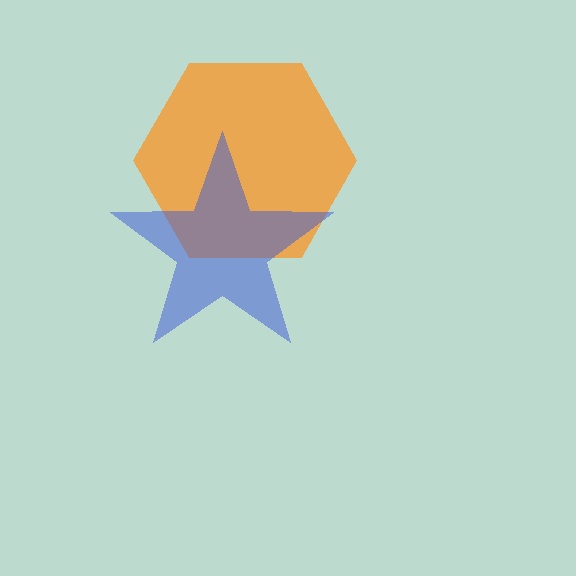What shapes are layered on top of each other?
The layered shapes are: an orange hexagon, a blue star.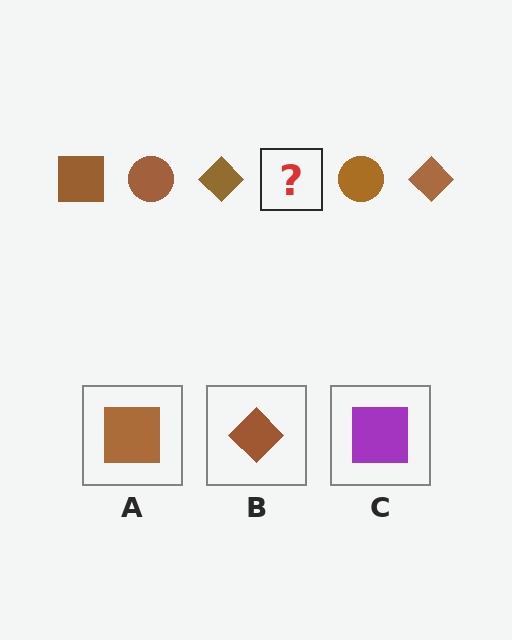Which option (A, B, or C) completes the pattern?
A.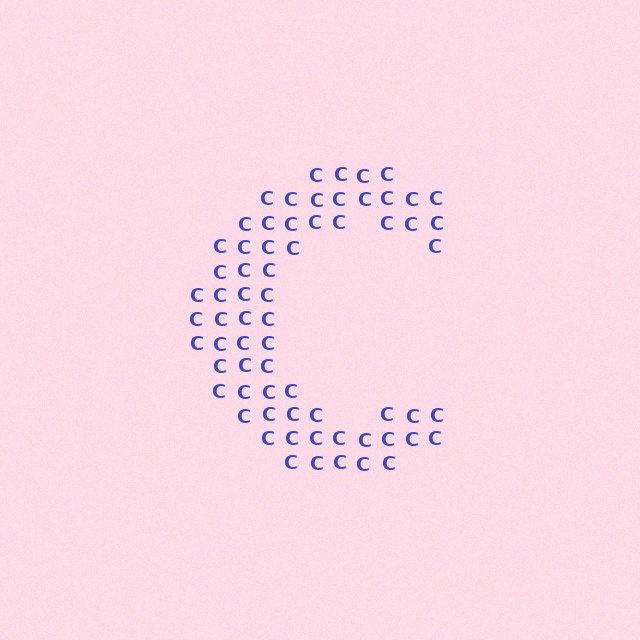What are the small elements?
The small elements are letter C's.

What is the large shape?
The large shape is the letter C.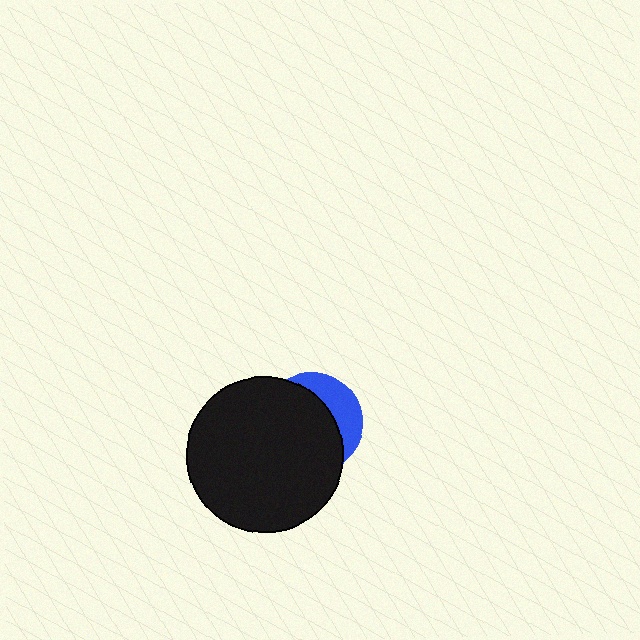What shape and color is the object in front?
The object in front is a black circle.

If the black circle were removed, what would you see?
You would see the complete blue circle.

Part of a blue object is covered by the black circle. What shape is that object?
It is a circle.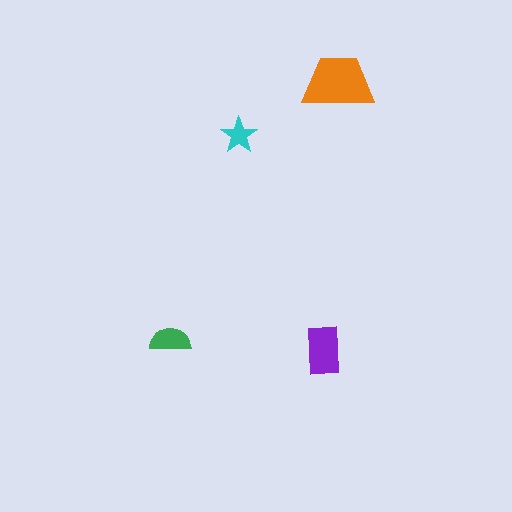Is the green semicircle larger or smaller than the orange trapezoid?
Smaller.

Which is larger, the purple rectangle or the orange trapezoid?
The orange trapezoid.